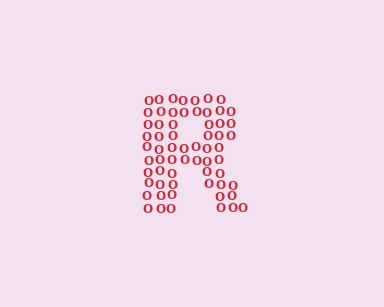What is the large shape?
The large shape is the letter R.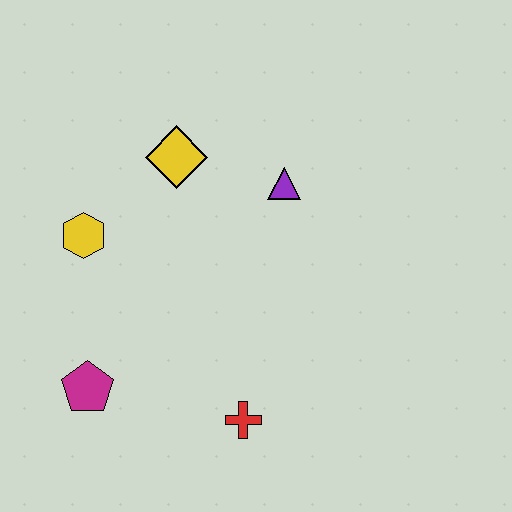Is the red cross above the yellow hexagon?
No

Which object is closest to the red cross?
The magenta pentagon is closest to the red cross.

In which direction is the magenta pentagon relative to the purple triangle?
The magenta pentagon is below the purple triangle.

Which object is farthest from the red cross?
The yellow diamond is farthest from the red cross.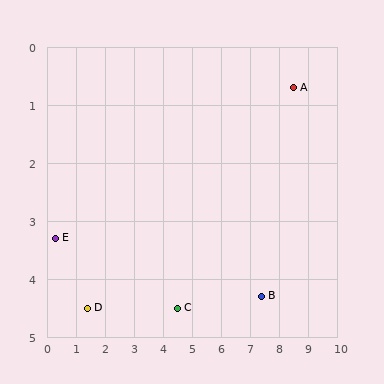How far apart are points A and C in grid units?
Points A and C are about 5.5 grid units apart.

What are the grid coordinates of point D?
Point D is at approximately (1.4, 4.5).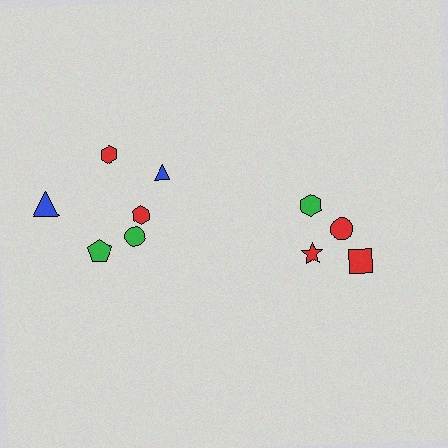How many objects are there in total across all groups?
There are 10 objects.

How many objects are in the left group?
There are 6 objects.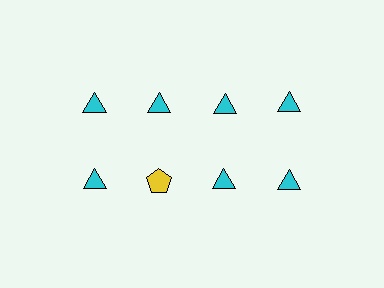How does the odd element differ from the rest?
It differs in both color (yellow instead of cyan) and shape (pentagon instead of triangle).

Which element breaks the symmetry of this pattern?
The yellow pentagon in the second row, second from left column breaks the symmetry. All other shapes are cyan triangles.